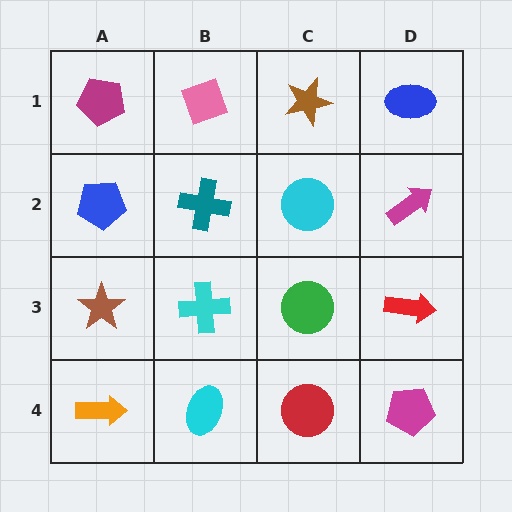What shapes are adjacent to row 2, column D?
A blue ellipse (row 1, column D), a red arrow (row 3, column D), a cyan circle (row 2, column C).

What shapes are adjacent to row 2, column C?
A brown star (row 1, column C), a green circle (row 3, column C), a teal cross (row 2, column B), a magenta arrow (row 2, column D).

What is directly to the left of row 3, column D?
A green circle.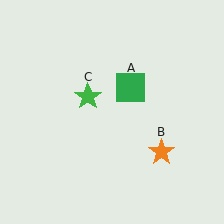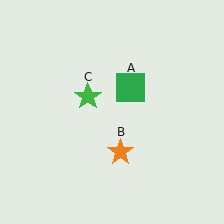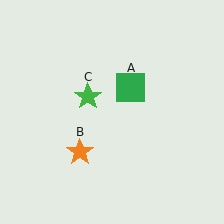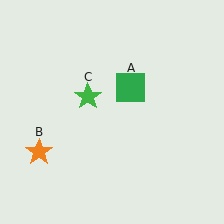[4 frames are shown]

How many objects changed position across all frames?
1 object changed position: orange star (object B).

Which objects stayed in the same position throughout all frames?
Green square (object A) and green star (object C) remained stationary.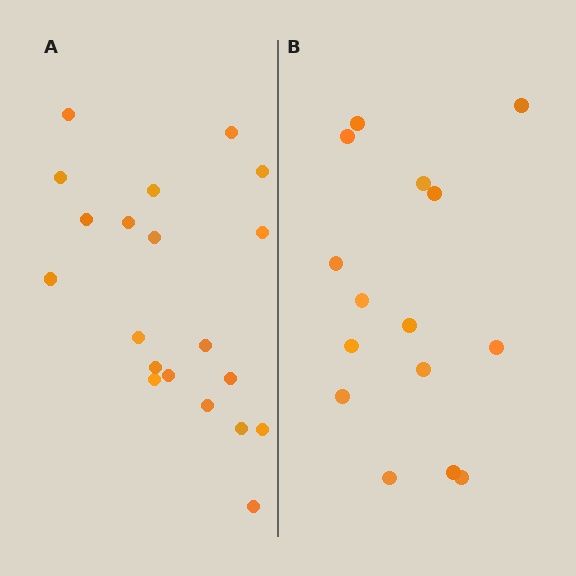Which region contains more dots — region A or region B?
Region A (the left region) has more dots.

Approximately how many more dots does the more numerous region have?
Region A has about 5 more dots than region B.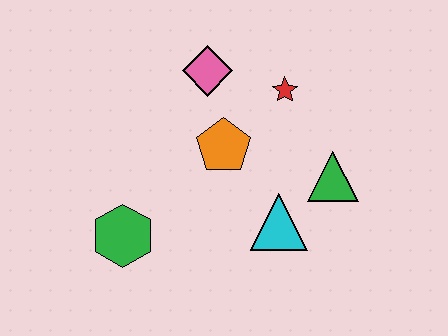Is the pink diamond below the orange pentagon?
No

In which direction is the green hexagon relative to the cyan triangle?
The green hexagon is to the left of the cyan triangle.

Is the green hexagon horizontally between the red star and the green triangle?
No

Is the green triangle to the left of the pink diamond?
No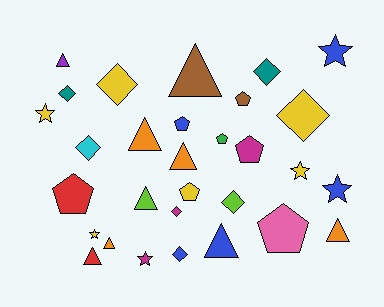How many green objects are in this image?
There is 1 green object.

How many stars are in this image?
There are 6 stars.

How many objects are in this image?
There are 30 objects.